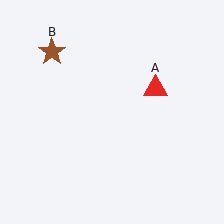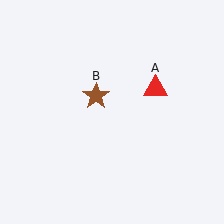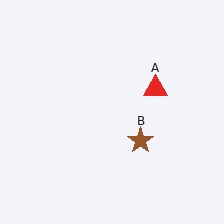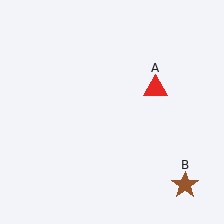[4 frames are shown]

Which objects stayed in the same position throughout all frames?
Red triangle (object A) remained stationary.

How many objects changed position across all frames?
1 object changed position: brown star (object B).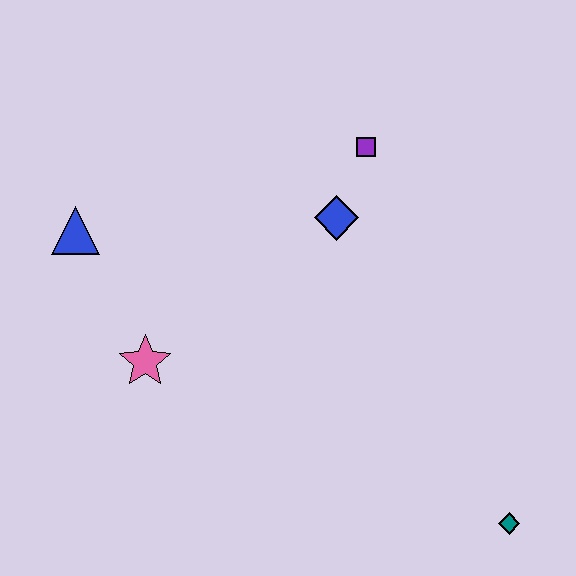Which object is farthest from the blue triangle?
The teal diamond is farthest from the blue triangle.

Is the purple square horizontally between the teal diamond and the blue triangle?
Yes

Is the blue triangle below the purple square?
Yes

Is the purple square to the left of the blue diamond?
No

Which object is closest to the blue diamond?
The purple square is closest to the blue diamond.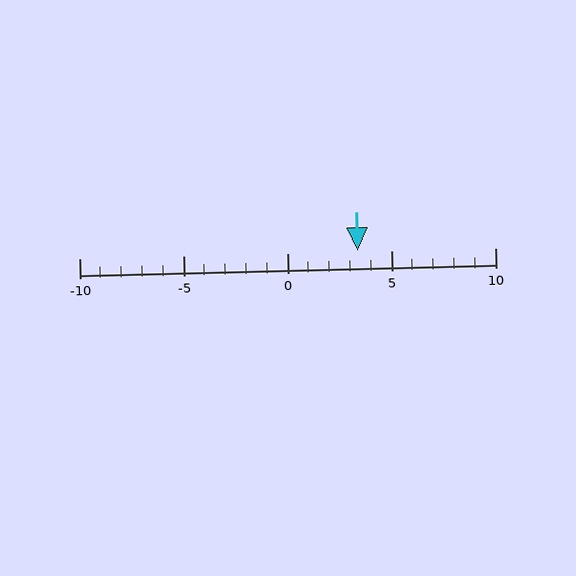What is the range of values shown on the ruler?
The ruler shows values from -10 to 10.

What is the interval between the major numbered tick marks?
The major tick marks are spaced 5 units apart.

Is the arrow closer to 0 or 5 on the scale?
The arrow is closer to 5.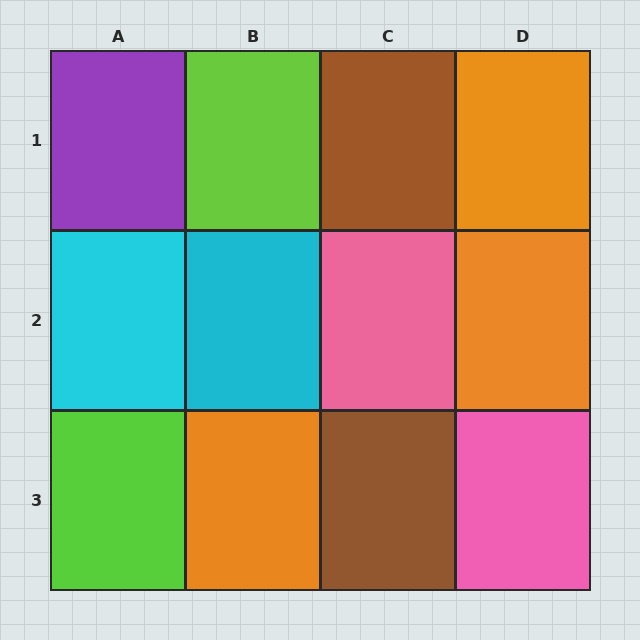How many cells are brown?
2 cells are brown.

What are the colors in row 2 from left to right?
Cyan, cyan, pink, orange.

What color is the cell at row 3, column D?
Pink.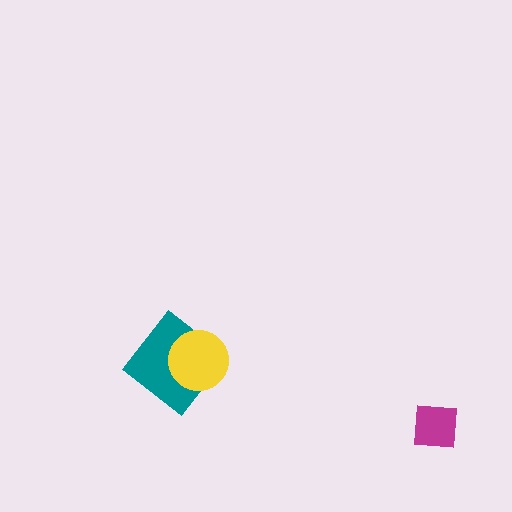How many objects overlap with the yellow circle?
1 object overlaps with the yellow circle.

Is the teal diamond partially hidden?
Yes, it is partially covered by another shape.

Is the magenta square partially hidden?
No, no other shape covers it.